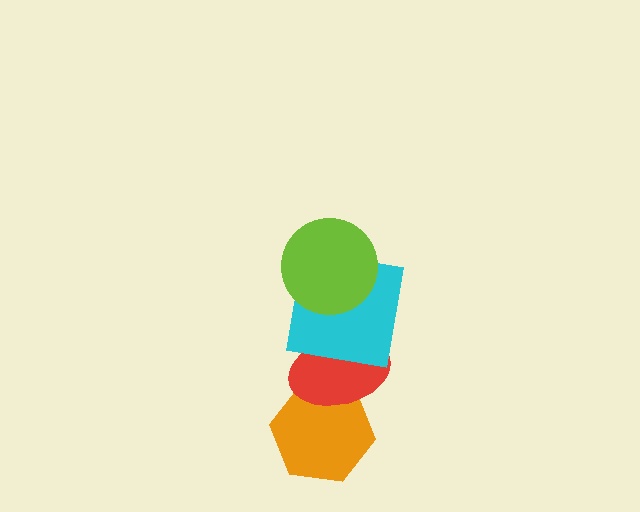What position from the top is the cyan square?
The cyan square is 2nd from the top.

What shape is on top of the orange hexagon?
The red ellipse is on top of the orange hexagon.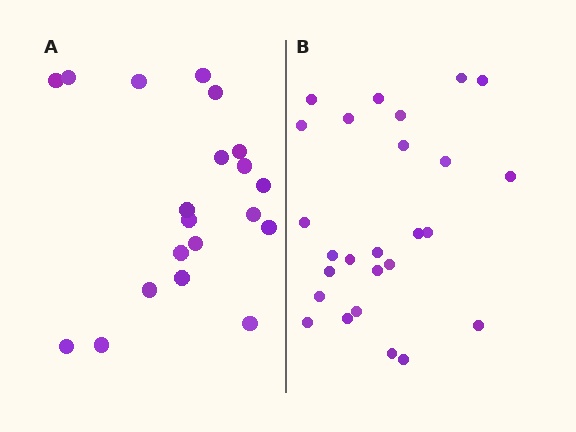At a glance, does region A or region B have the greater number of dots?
Region B (the right region) has more dots.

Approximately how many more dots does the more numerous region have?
Region B has about 6 more dots than region A.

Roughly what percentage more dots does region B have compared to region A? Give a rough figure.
About 30% more.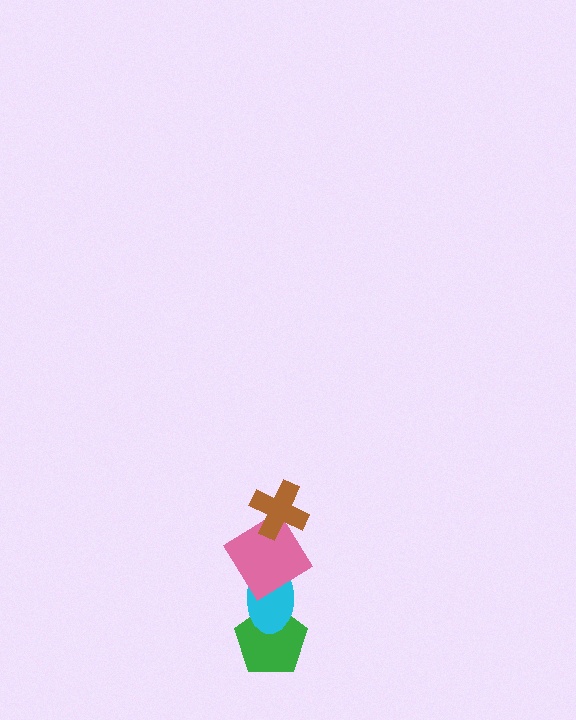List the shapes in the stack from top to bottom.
From top to bottom: the brown cross, the pink diamond, the cyan ellipse, the green pentagon.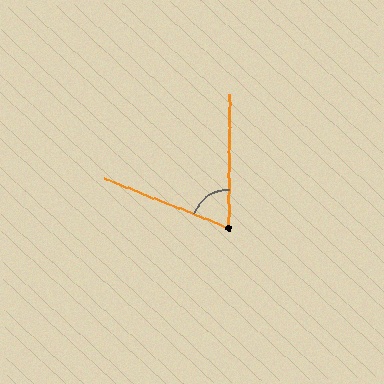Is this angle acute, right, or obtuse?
It is acute.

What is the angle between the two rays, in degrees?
Approximately 69 degrees.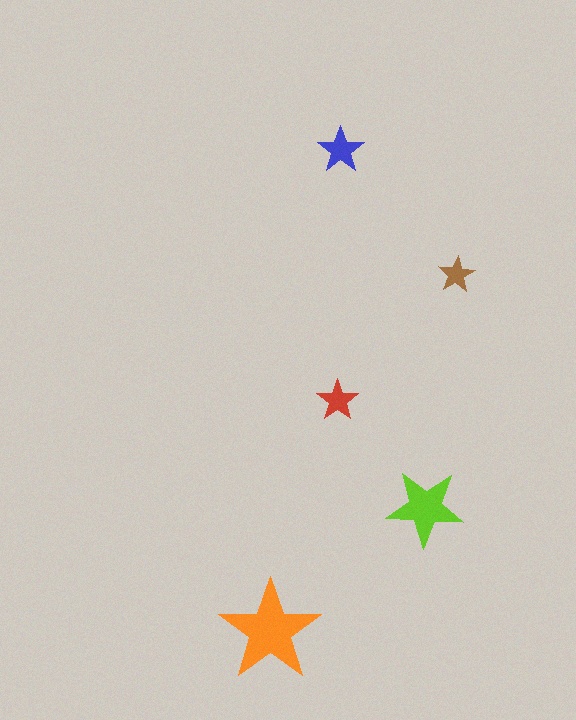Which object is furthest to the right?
The brown star is rightmost.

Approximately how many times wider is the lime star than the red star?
About 2 times wider.